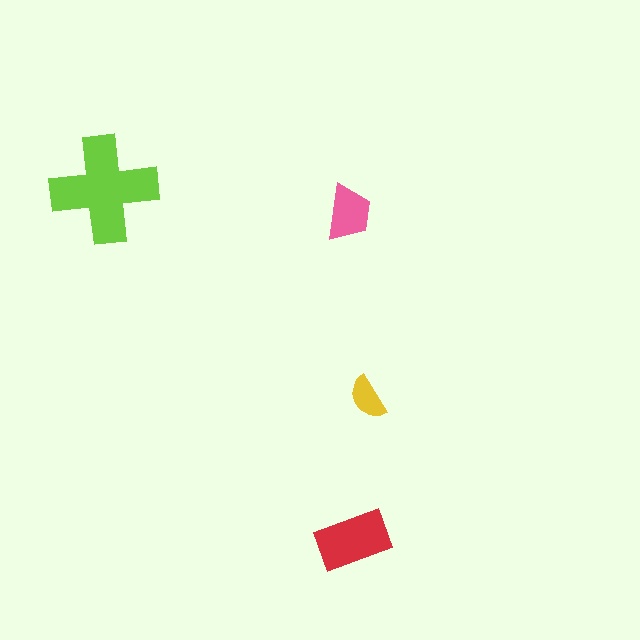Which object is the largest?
The lime cross.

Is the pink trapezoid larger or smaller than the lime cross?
Smaller.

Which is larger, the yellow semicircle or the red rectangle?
The red rectangle.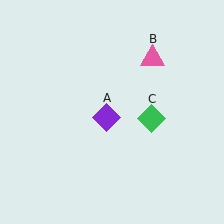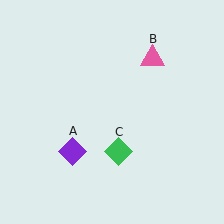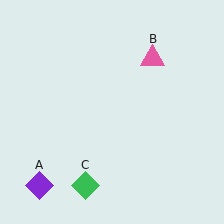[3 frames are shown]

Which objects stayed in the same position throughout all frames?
Pink triangle (object B) remained stationary.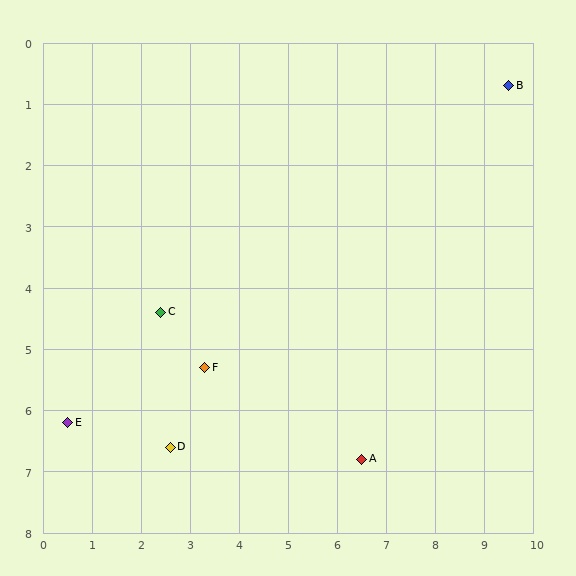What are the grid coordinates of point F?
Point F is at approximately (3.3, 5.3).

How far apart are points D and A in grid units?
Points D and A are about 3.9 grid units apart.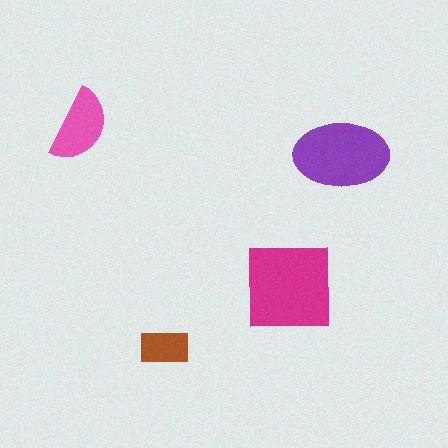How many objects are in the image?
There are 4 objects in the image.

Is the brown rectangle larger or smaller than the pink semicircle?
Smaller.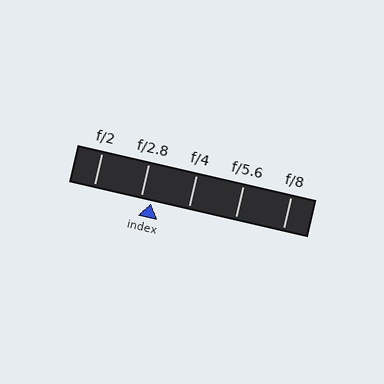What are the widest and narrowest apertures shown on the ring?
The widest aperture shown is f/2 and the narrowest is f/8.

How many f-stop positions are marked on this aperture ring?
There are 5 f-stop positions marked.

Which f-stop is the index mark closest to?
The index mark is closest to f/2.8.